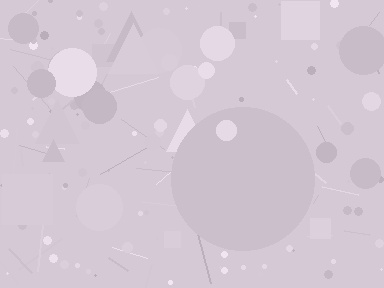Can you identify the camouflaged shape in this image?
The camouflaged shape is a circle.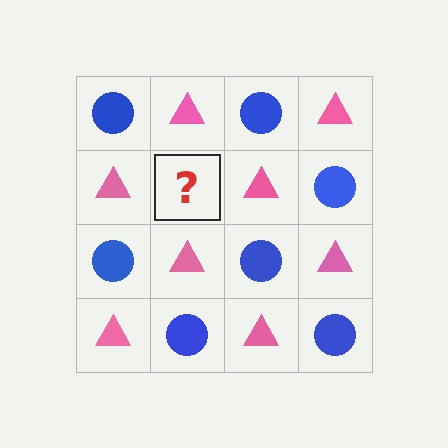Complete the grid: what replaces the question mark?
The question mark should be replaced with a blue circle.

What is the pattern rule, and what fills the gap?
The rule is that it alternates blue circle and pink triangle in a checkerboard pattern. The gap should be filled with a blue circle.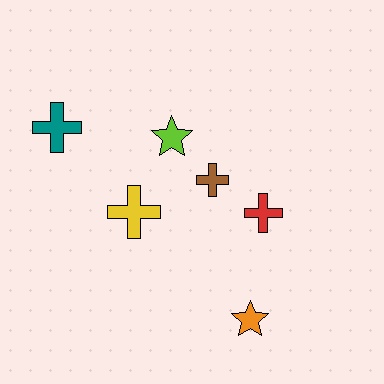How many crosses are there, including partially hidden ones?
There are 4 crosses.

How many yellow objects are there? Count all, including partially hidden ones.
There is 1 yellow object.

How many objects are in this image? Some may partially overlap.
There are 6 objects.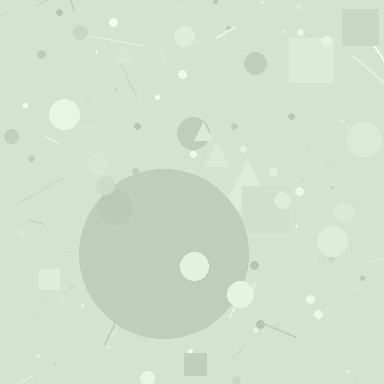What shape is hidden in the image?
A circle is hidden in the image.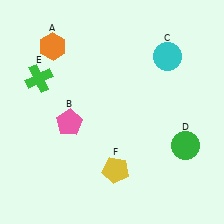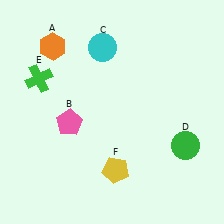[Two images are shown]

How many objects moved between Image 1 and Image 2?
1 object moved between the two images.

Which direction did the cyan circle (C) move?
The cyan circle (C) moved left.